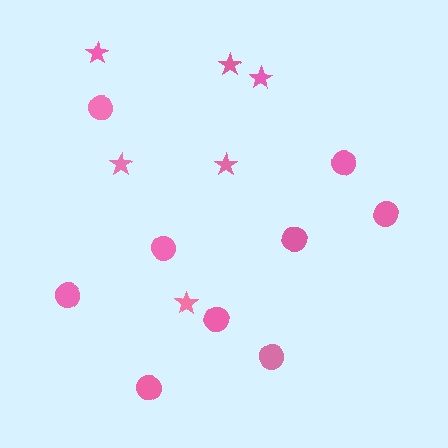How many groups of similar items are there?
There are 2 groups: one group of stars (6) and one group of circles (9).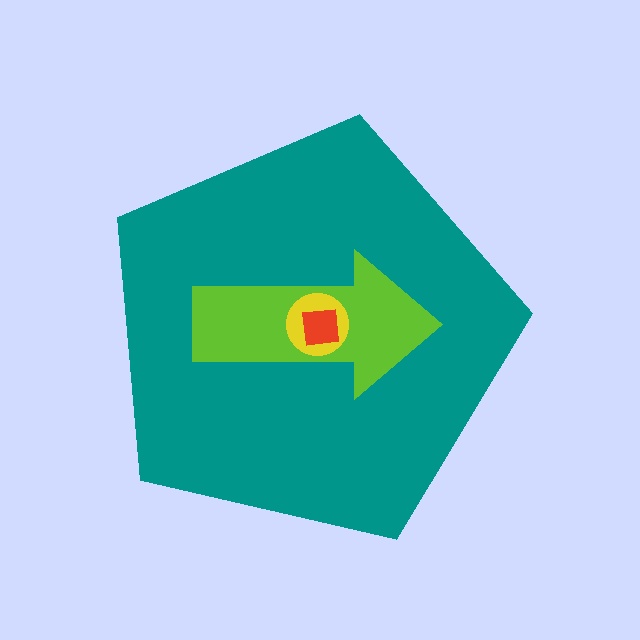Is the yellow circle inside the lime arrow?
Yes.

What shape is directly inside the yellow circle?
The red square.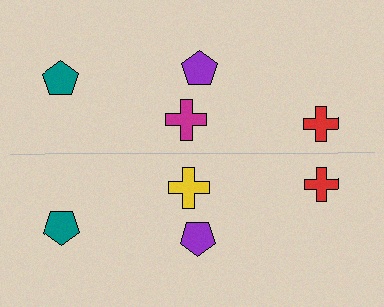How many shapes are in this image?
There are 8 shapes in this image.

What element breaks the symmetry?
The yellow cross on the bottom side breaks the symmetry — its mirror counterpart is magenta.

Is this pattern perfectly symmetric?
No, the pattern is not perfectly symmetric. The yellow cross on the bottom side breaks the symmetry — its mirror counterpart is magenta.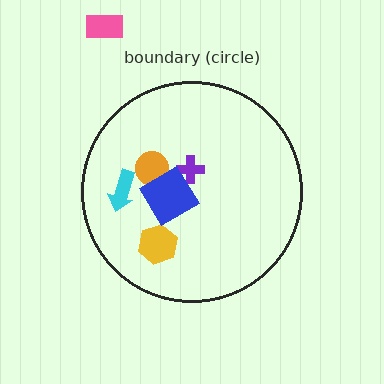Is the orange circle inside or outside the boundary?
Inside.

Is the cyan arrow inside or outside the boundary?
Inside.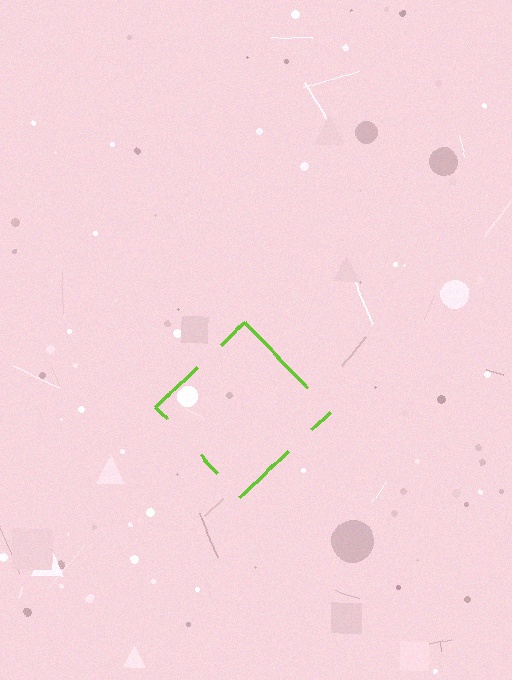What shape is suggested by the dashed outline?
The dashed outline suggests a diamond.